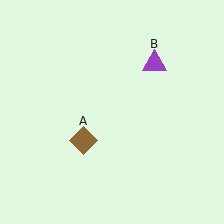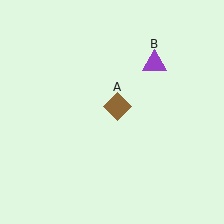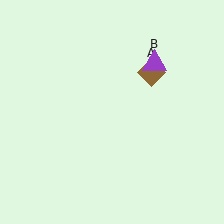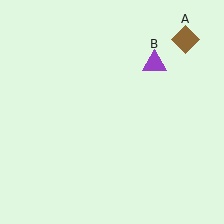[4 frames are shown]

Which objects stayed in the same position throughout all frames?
Purple triangle (object B) remained stationary.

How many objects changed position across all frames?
1 object changed position: brown diamond (object A).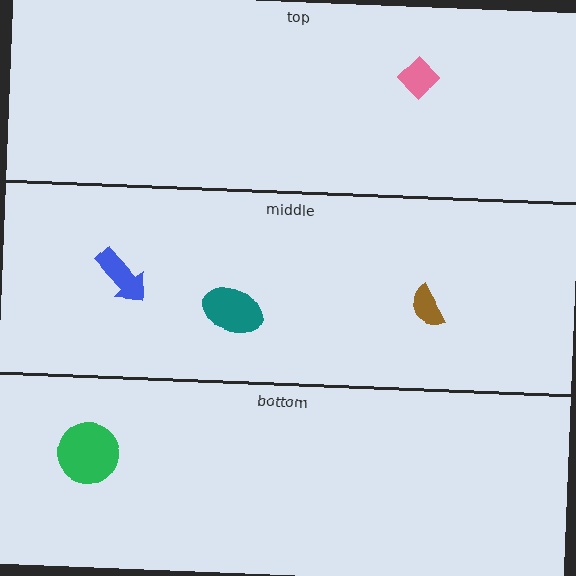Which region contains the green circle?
The bottom region.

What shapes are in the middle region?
The blue arrow, the brown semicircle, the teal ellipse.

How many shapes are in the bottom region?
1.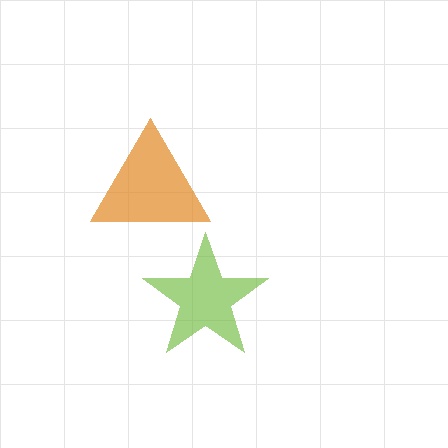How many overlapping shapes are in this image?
There are 2 overlapping shapes in the image.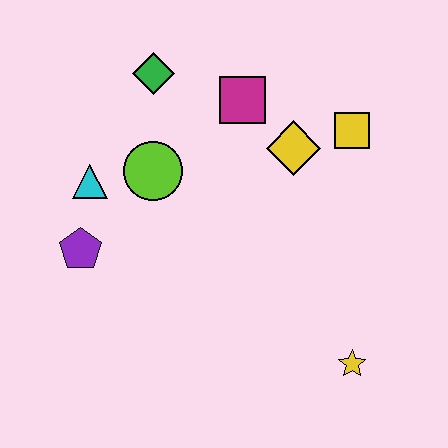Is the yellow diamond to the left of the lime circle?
No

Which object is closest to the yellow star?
The yellow diamond is closest to the yellow star.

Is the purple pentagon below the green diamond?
Yes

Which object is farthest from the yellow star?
The green diamond is farthest from the yellow star.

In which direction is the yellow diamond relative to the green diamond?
The yellow diamond is to the right of the green diamond.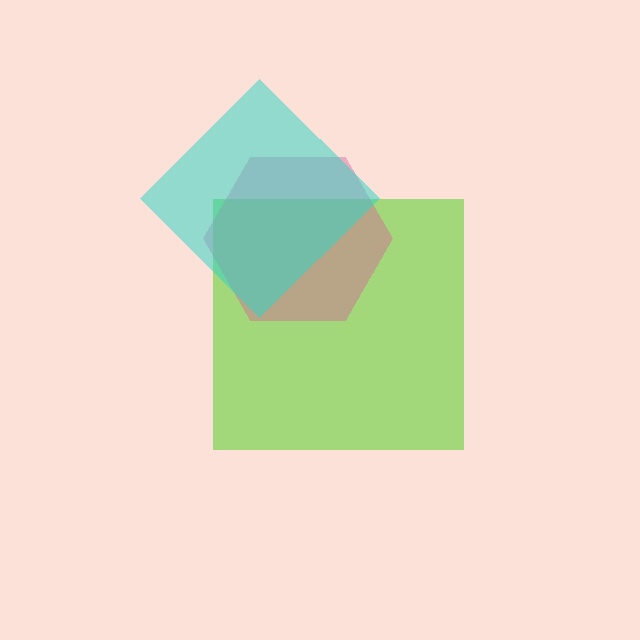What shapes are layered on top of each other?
The layered shapes are: a lime square, a pink hexagon, a cyan diamond.